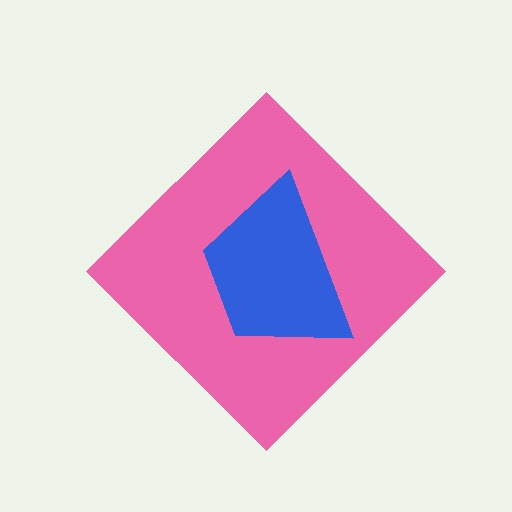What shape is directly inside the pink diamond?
The blue trapezoid.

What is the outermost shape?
The pink diamond.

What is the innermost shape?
The blue trapezoid.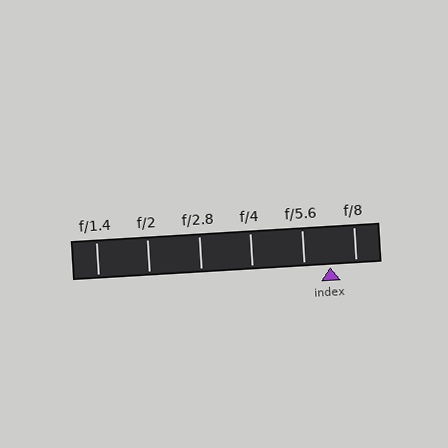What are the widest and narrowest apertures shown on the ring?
The widest aperture shown is f/1.4 and the narrowest is f/8.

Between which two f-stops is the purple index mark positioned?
The index mark is between f/5.6 and f/8.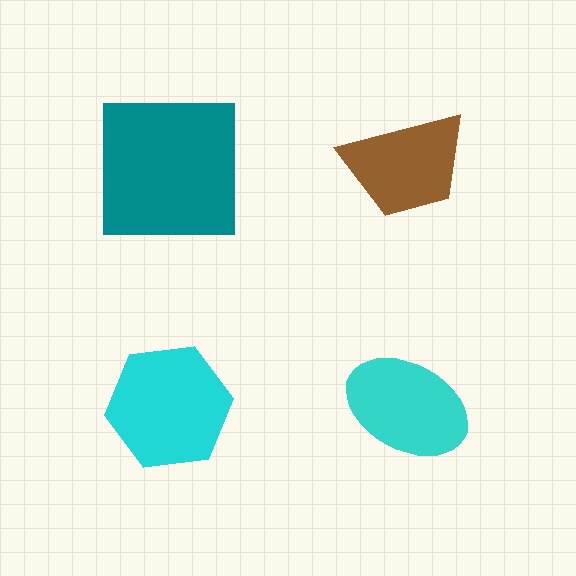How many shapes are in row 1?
2 shapes.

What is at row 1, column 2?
A brown trapezoid.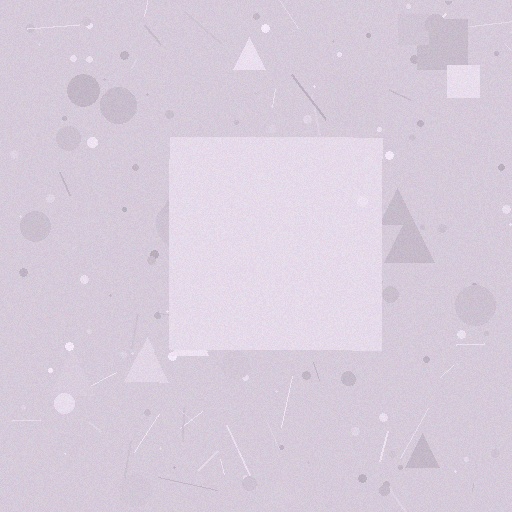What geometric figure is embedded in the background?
A square is embedded in the background.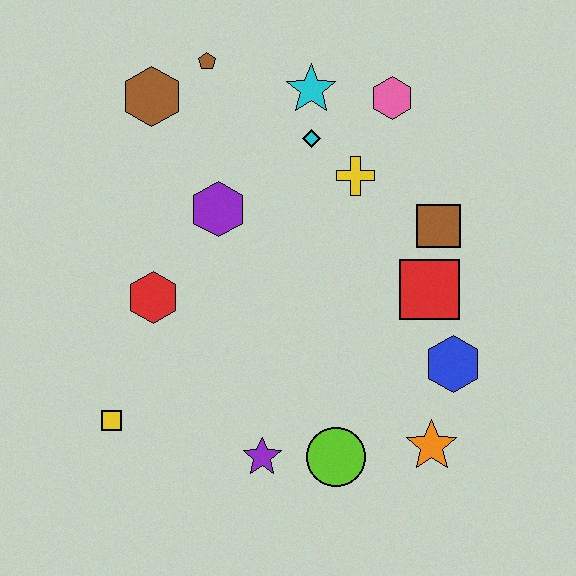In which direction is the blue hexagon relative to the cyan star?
The blue hexagon is below the cyan star.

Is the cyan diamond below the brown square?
No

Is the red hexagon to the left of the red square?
Yes